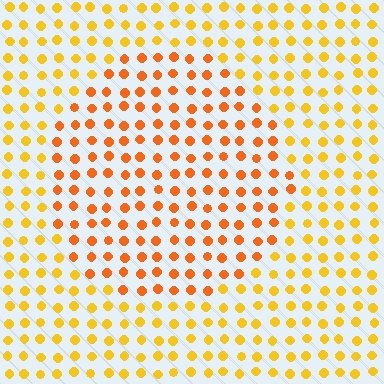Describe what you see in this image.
The image is filled with small yellow elements in a uniform arrangement. A circle-shaped region is visible where the elements are tinted to a slightly different hue, forming a subtle color boundary.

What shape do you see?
I see a circle.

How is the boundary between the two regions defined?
The boundary is defined purely by a slight shift in hue (about 26 degrees). Spacing, size, and orientation are identical on both sides.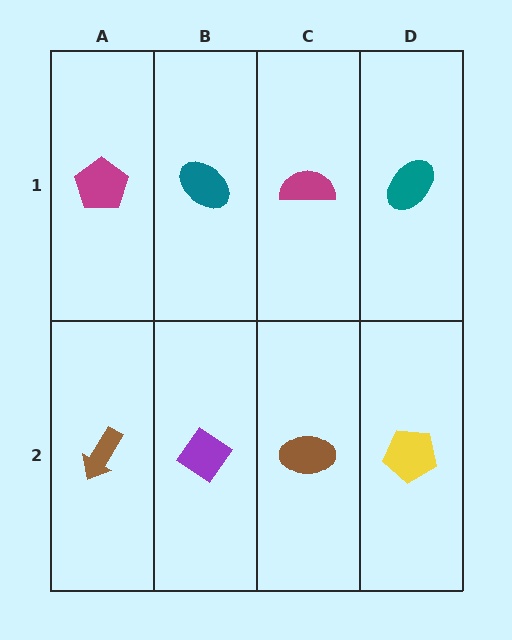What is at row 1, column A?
A magenta pentagon.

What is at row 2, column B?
A purple diamond.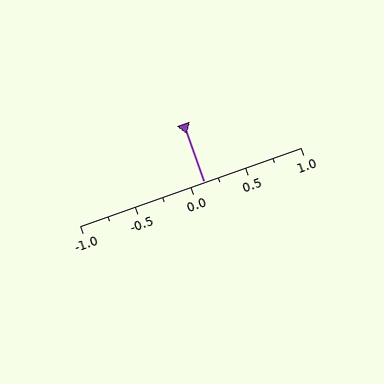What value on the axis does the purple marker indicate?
The marker indicates approximately 0.12.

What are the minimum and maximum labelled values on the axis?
The axis runs from -1.0 to 1.0.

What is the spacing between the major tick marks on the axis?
The major ticks are spaced 0.5 apart.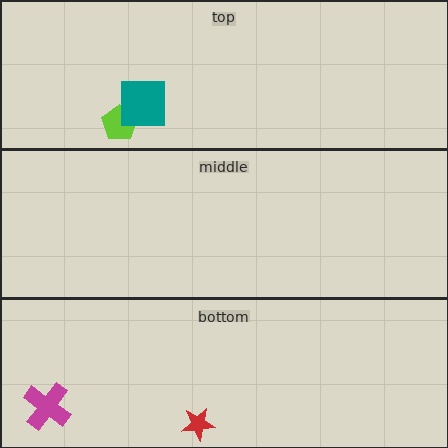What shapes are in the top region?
The lime pentagon, the teal square.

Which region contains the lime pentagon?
The top region.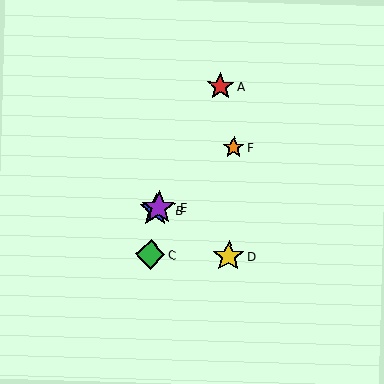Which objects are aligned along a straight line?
Objects B, E, F are aligned along a straight line.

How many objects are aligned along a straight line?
3 objects (B, E, F) are aligned along a straight line.